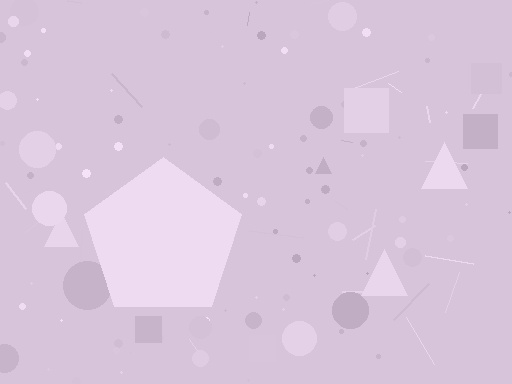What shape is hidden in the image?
A pentagon is hidden in the image.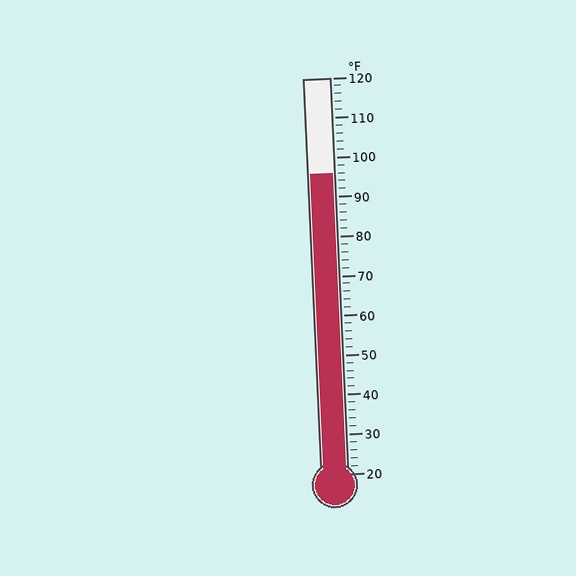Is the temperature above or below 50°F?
The temperature is above 50°F.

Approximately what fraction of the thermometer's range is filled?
The thermometer is filled to approximately 75% of its range.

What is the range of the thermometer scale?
The thermometer scale ranges from 20°F to 120°F.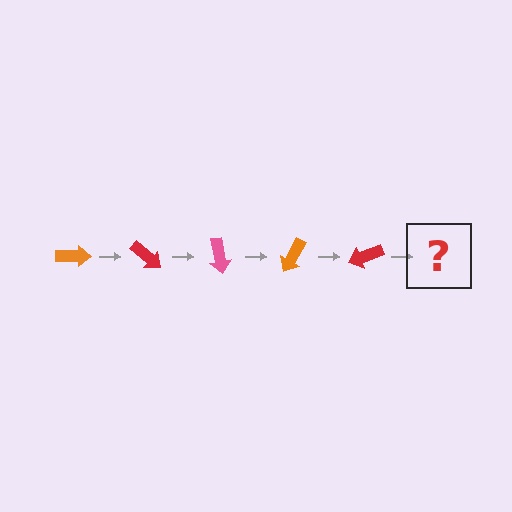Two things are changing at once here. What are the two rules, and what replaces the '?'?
The two rules are that it rotates 40 degrees each step and the color cycles through orange, red, and pink. The '?' should be a pink arrow, rotated 200 degrees from the start.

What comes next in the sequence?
The next element should be a pink arrow, rotated 200 degrees from the start.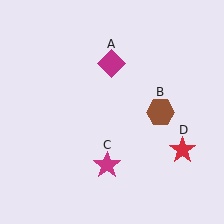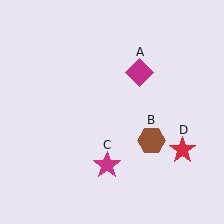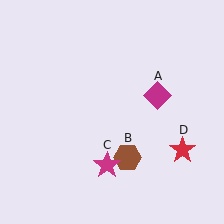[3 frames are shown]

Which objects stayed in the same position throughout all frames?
Magenta star (object C) and red star (object D) remained stationary.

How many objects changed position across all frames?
2 objects changed position: magenta diamond (object A), brown hexagon (object B).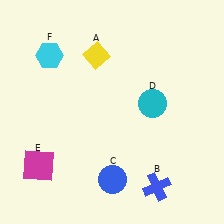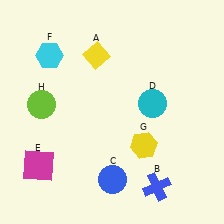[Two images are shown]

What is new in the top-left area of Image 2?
A lime circle (H) was added in the top-left area of Image 2.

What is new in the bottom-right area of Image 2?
A yellow hexagon (G) was added in the bottom-right area of Image 2.